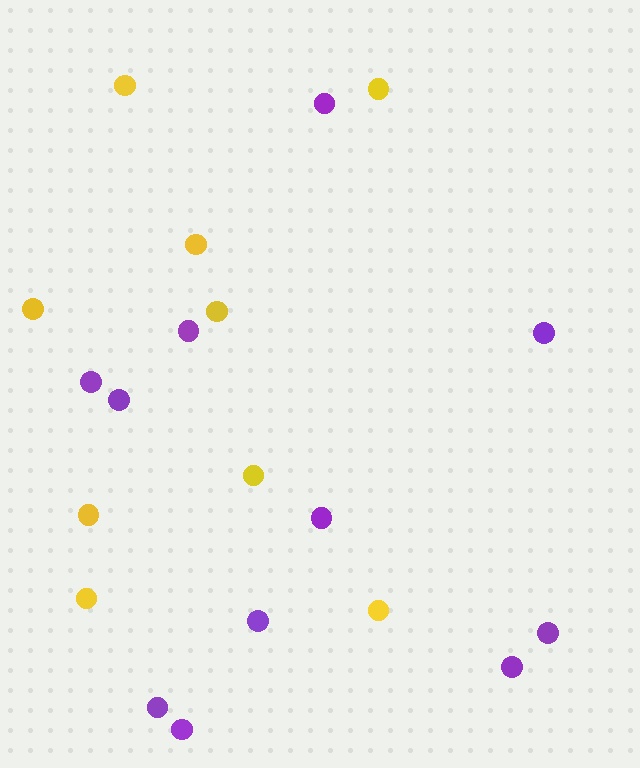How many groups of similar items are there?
There are 2 groups: one group of yellow circles (9) and one group of purple circles (11).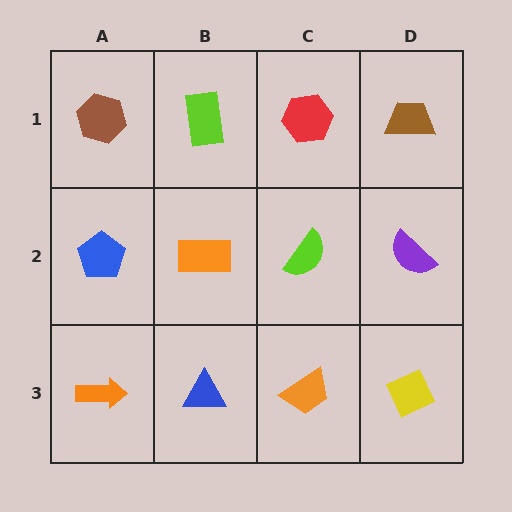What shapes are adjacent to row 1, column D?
A purple semicircle (row 2, column D), a red hexagon (row 1, column C).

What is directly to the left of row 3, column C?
A blue triangle.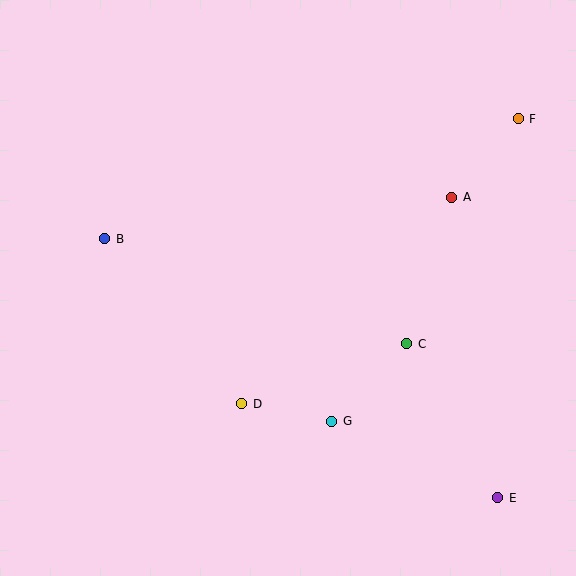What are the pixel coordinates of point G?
Point G is at (332, 421).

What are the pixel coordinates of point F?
Point F is at (518, 119).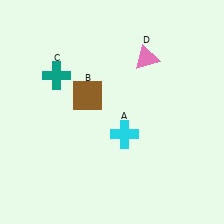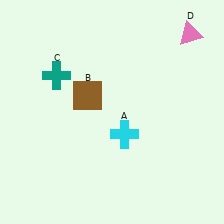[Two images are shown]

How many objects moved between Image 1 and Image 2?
1 object moved between the two images.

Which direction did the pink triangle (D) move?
The pink triangle (D) moved right.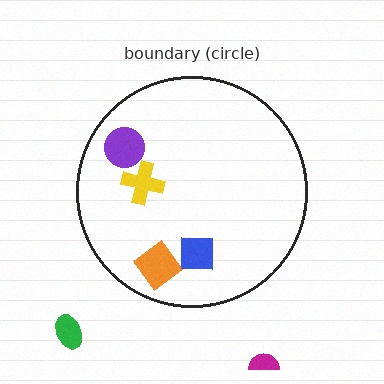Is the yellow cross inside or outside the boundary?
Inside.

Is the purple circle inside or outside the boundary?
Inside.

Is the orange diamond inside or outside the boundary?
Inside.